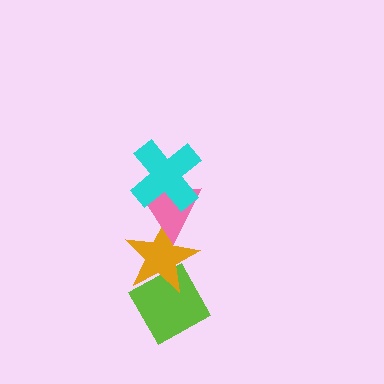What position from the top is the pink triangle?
The pink triangle is 2nd from the top.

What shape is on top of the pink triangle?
The cyan cross is on top of the pink triangle.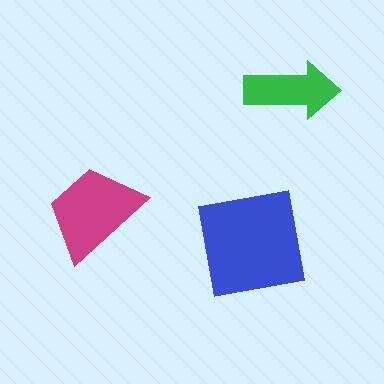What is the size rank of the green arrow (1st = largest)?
3rd.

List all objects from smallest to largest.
The green arrow, the magenta trapezoid, the blue square.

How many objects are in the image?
There are 3 objects in the image.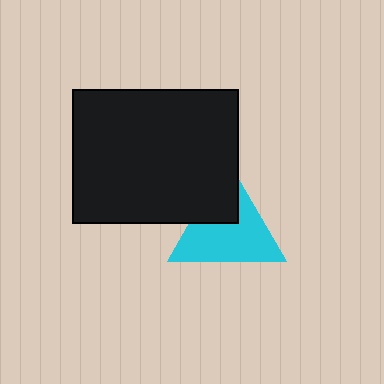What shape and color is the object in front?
The object in front is a black rectangle.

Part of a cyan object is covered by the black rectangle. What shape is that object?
It is a triangle.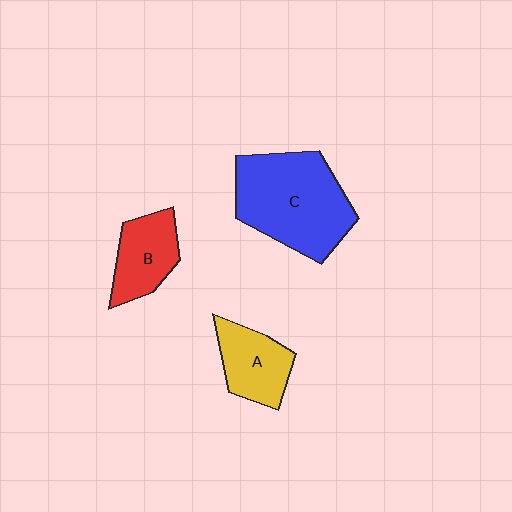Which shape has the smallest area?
Shape B (red).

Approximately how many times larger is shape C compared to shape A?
Approximately 2.0 times.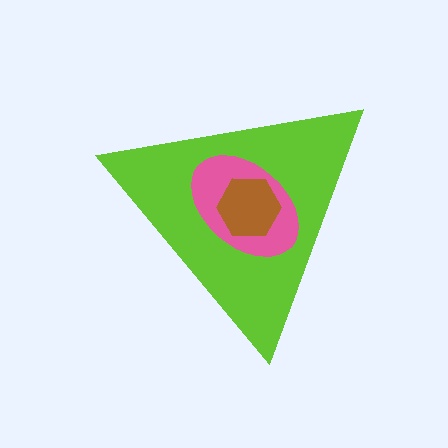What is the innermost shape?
The brown hexagon.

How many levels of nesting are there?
3.